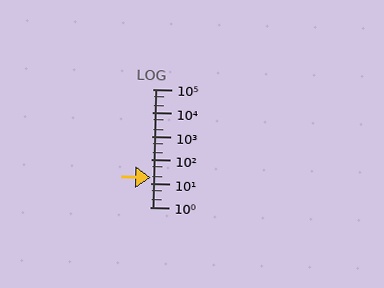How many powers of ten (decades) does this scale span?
The scale spans 5 decades, from 1 to 100000.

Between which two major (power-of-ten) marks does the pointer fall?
The pointer is between 10 and 100.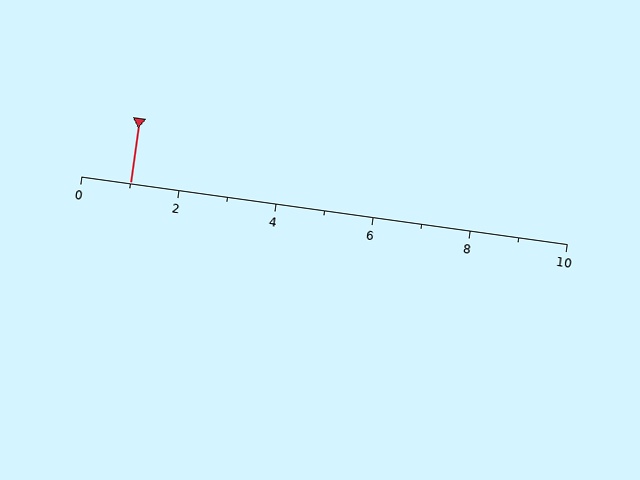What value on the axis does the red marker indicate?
The marker indicates approximately 1.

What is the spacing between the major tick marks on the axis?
The major ticks are spaced 2 apart.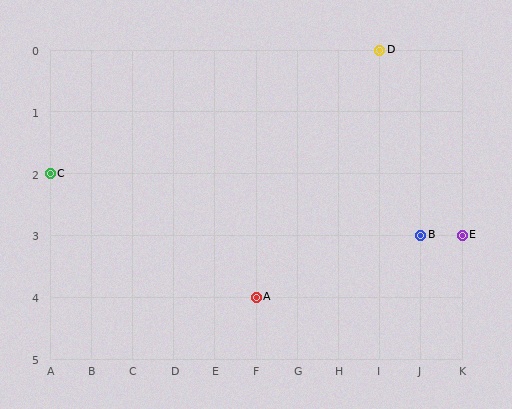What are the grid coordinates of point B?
Point B is at grid coordinates (J, 3).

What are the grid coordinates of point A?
Point A is at grid coordinates (F, 4).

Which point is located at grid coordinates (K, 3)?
Point E is at (K, 3).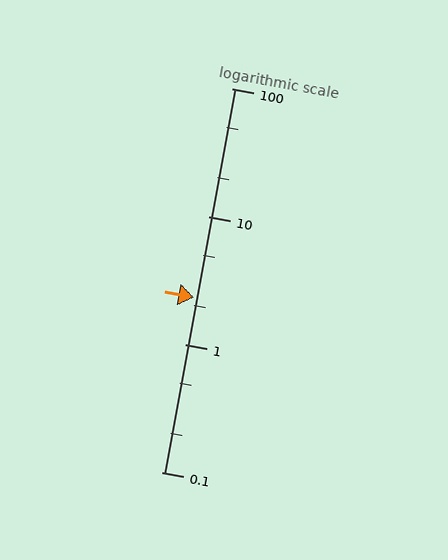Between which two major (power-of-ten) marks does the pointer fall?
The pointer is between 1 and 10.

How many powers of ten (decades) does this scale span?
The scale spans 3 decades, from 0.1 to 100.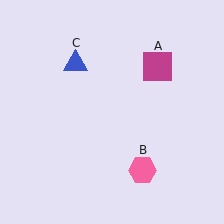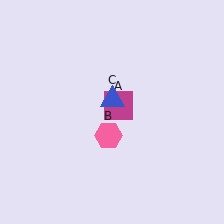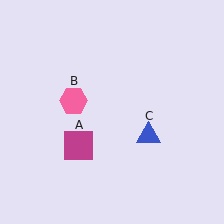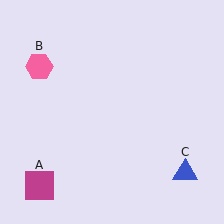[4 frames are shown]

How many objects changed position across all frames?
3 objects changed position: magenta square (object A), pink hexagon (object B), blue triangle (object C).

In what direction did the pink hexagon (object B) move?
The pink hexagon (object B) moved up and to the left.